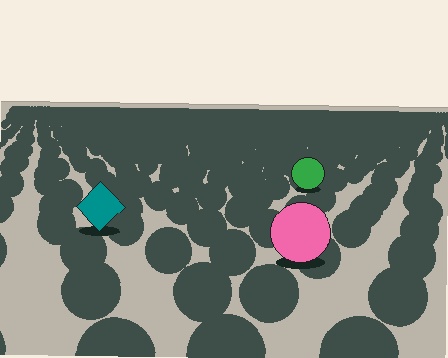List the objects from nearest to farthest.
From nearest to farthest: the pink circle, the teal diamond, the green circle.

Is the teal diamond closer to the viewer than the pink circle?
No. The pink circle is closer — you can tell from the texture gradient: the ground texture is coarser near it.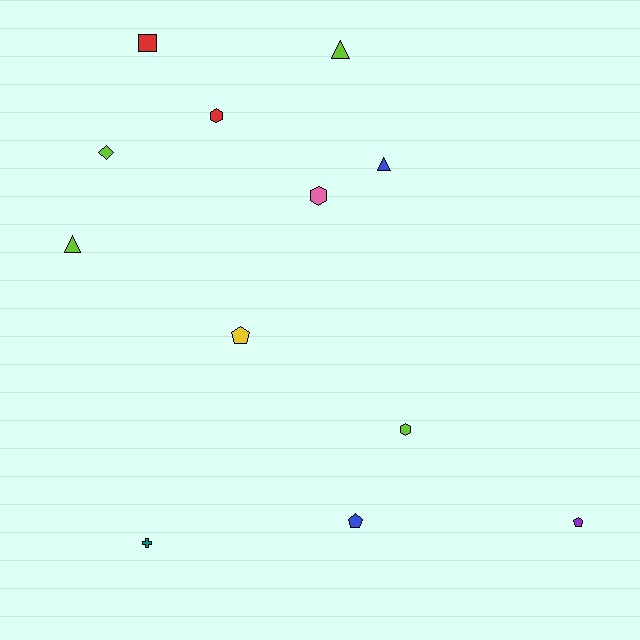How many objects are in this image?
There are 12 objects.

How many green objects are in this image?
There are no green objects.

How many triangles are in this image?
There are 3 triangles.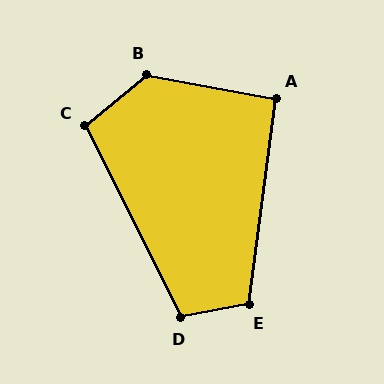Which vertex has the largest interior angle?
B, at approximately 130 degrees.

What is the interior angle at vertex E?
Approximately 108 degrees (obtuse).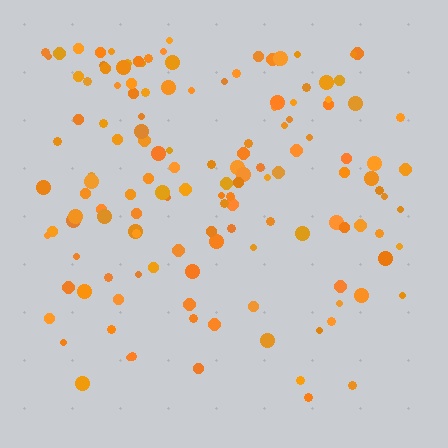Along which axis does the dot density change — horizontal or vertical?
Vertical.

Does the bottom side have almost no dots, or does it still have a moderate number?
Still a moderate number, just noticeably fewer than the top.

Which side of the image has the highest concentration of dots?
The top.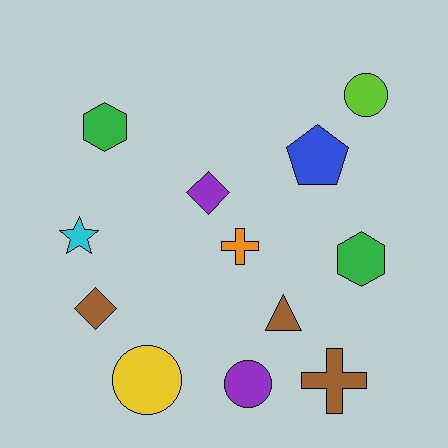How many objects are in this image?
There are 12 objects.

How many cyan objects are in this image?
There is 1 cyan object.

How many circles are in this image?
There are 3 circles.